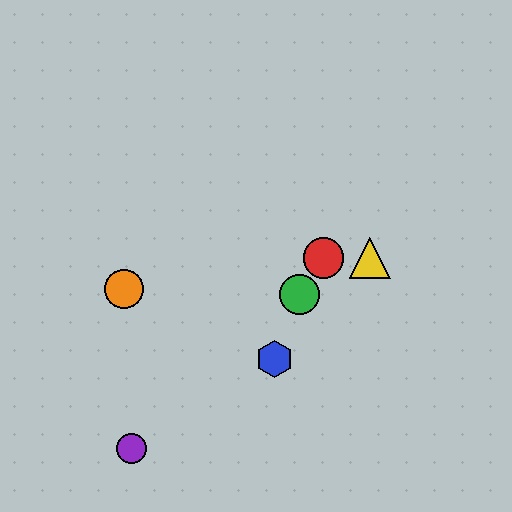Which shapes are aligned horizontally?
The red circle, the yellow triangle are aligned horizontally.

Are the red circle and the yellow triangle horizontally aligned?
Yes, both are at y≈258.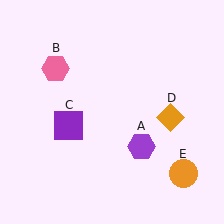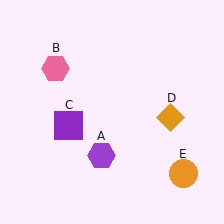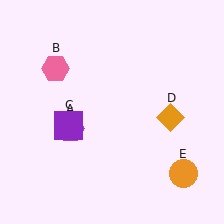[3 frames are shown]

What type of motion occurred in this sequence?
The purple hexagon (object A) rotated clockwise around the center of the scene.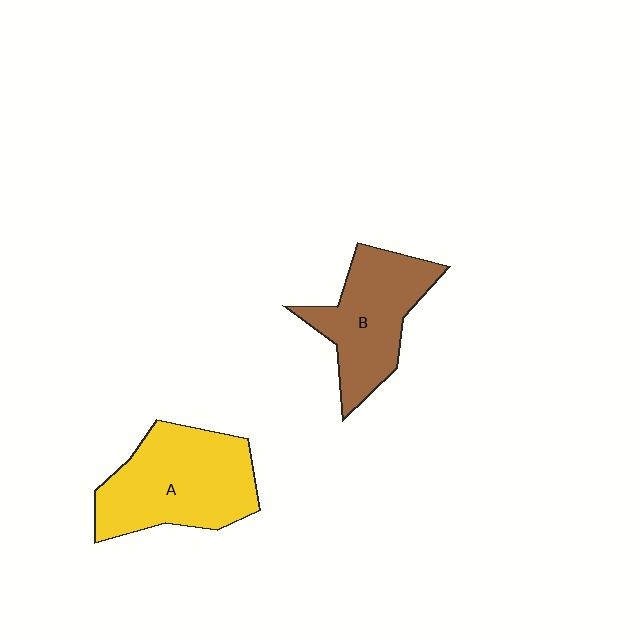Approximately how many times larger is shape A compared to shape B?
Approximately 1.2 times.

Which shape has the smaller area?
Shape B (brown).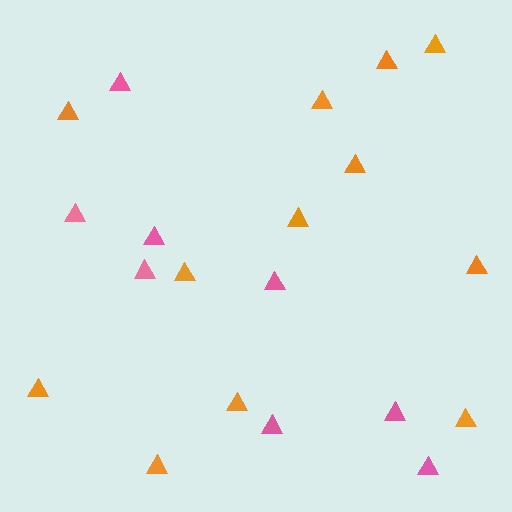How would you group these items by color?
There are 2 groups: one group of pink triangles (8) and one group of orange triangles (12).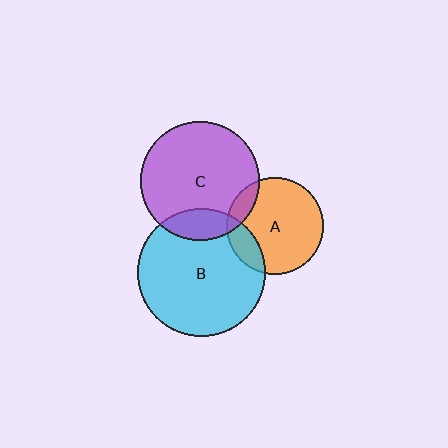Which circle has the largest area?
Circle B (cyan).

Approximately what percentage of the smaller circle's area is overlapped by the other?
Approximately 15%.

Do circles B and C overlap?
Yes.